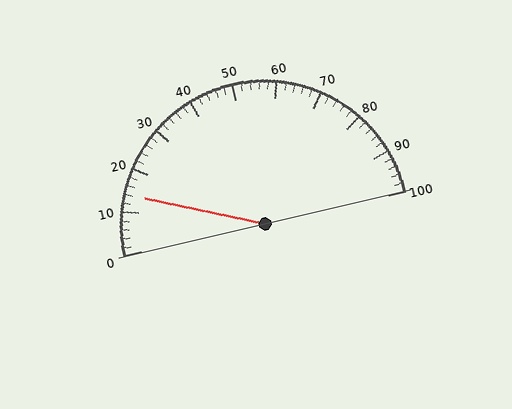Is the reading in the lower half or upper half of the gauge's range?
The reading is in the lower half of the range (0 to 100).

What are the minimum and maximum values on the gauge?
The gauge ranges from 0 to 100.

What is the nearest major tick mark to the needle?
The nearest major tick mark is 10.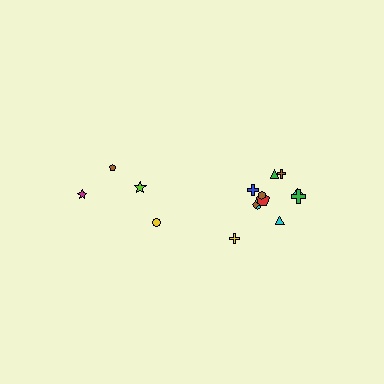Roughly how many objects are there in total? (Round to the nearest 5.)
Roughly 15 objects in total.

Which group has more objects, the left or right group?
The right group.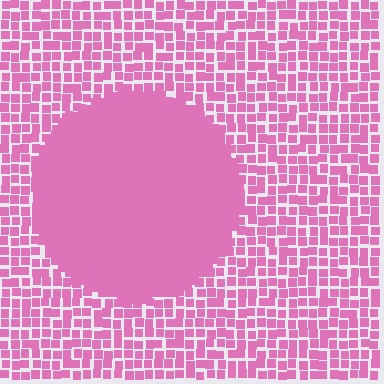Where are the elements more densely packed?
The elements are more densely packed inside the circle boundary.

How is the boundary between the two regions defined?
The boundary is defined by a change in element density (approximately 2.4x ratio). All elements are the same color, size, and shape.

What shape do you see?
I see a circle.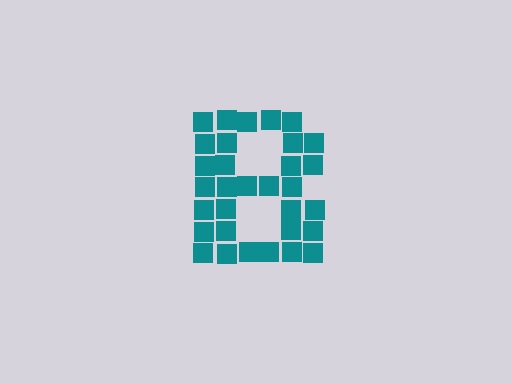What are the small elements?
The small elements are squares.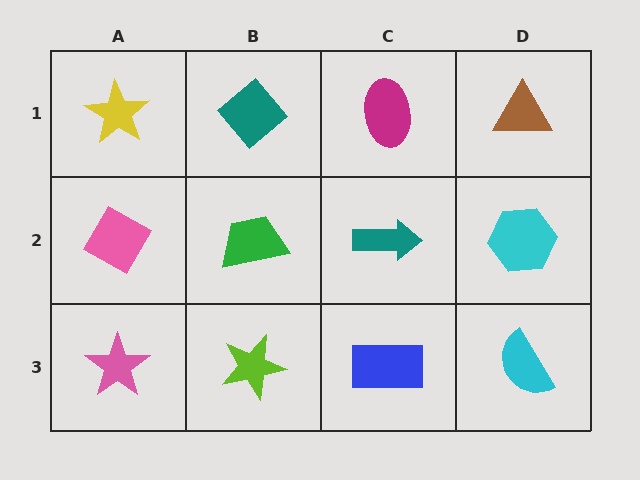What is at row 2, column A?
A pink diamond.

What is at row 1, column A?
A yellow star.